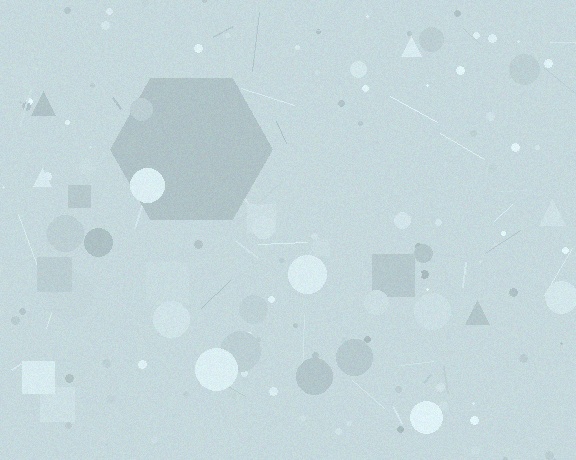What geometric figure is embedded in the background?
A hexagon is embedded in the background.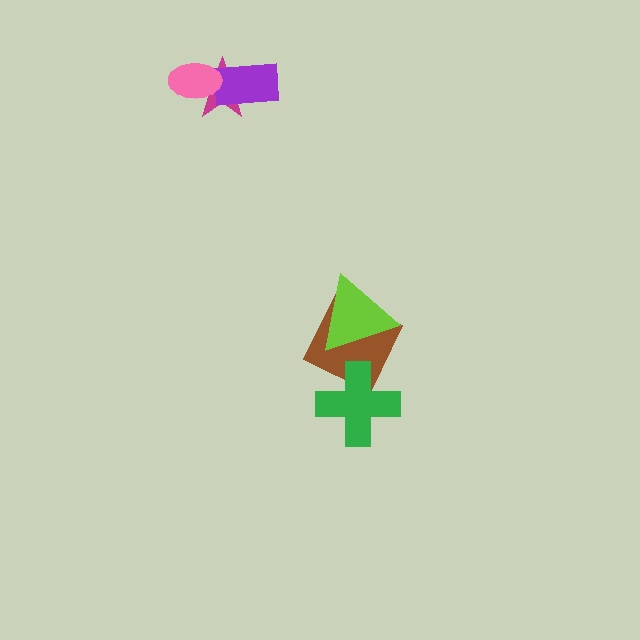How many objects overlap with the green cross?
1 object overlaps with the green cross.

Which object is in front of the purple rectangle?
The pink ellipse is in front of the purple rectangle.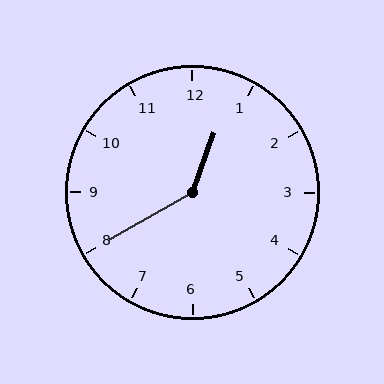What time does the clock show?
12:40.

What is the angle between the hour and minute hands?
Approximately 140 degrees.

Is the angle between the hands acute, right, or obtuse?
It is obtuse.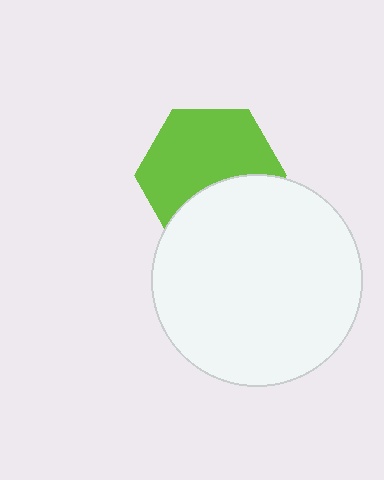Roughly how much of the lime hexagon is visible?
About half of it is visible (roughly 63%).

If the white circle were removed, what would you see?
You would see the complete lime hexagon.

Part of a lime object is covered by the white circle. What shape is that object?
It is a hexagon.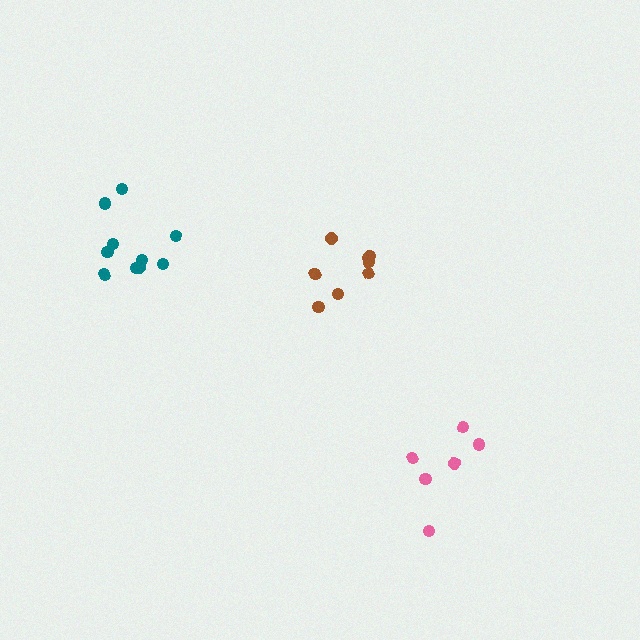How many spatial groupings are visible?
There are 3 spatial groupings.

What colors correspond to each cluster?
The clusters are colored: teal, pink, brown.